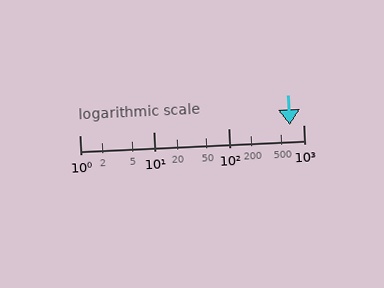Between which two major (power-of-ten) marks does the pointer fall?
The pointer is between 100 and 1000.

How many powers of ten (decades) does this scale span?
The scale spans 3 decades, from 1 to 1000.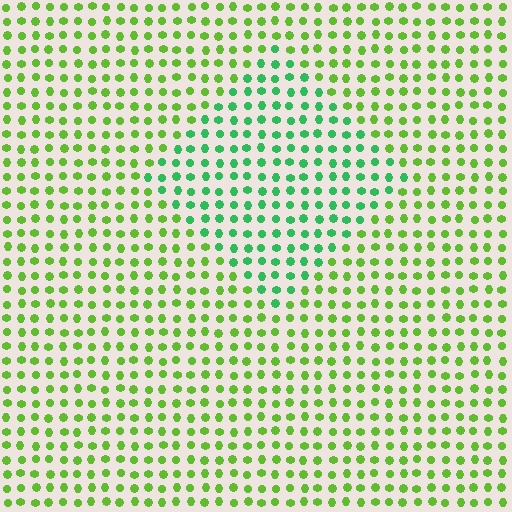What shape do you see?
I see a diamond.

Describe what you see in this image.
The image is filled with small lime elements in a uniform arrangement. A diamond-shaped region is visible where the elements are tinted to a slightly different hue, forming a subtle color boundary.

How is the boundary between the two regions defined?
The boundary is defined purely by a slight shift in hue (about 39 degrees). Spacing, size, and orientation are identical on both sides.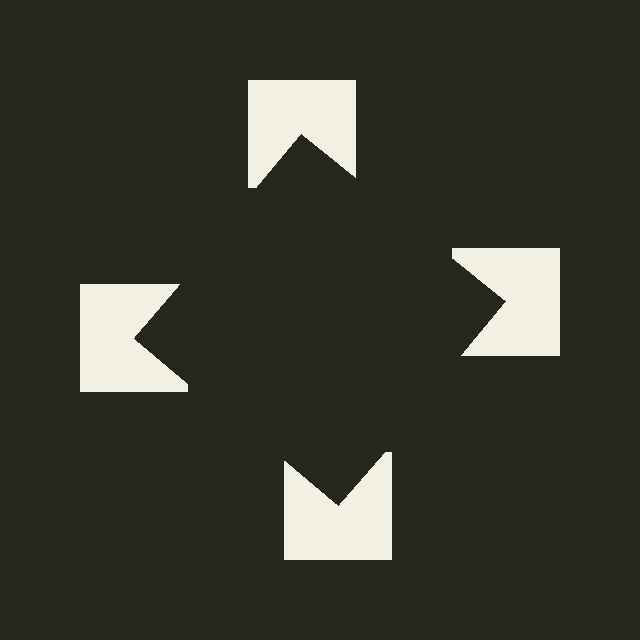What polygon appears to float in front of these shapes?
An illusory square — its edges are inferred from the aligned wedge cuts in the notched squares, not physically drawn.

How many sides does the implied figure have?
4 sides.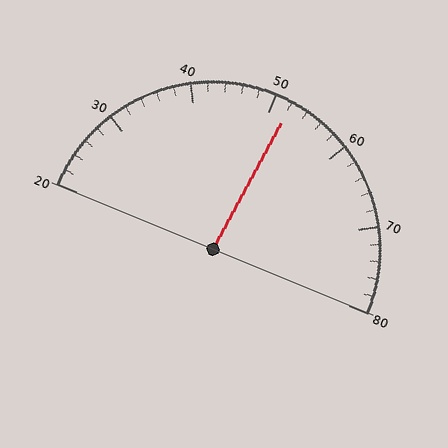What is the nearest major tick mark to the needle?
The nearest major tick mark is 50.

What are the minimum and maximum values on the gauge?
The gauge ranges from 20 to 80.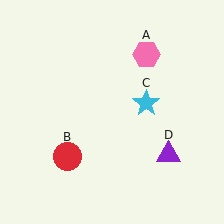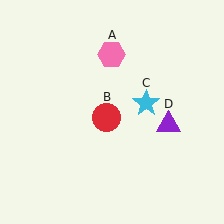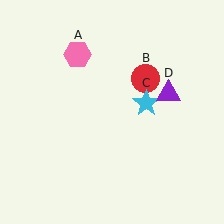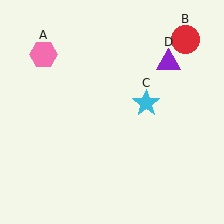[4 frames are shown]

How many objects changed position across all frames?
3 objects changed position: pink hexagon (object A), red circle (object B), purple triangle (object D).